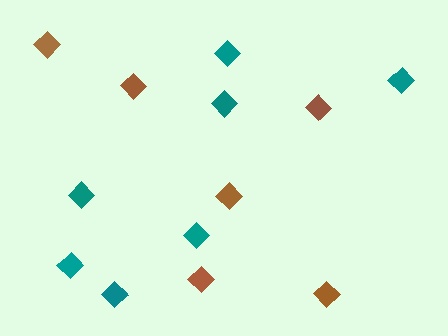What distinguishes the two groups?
There are 2 groups: one group of brown diamonds (6) and one group of teal diamonds (7).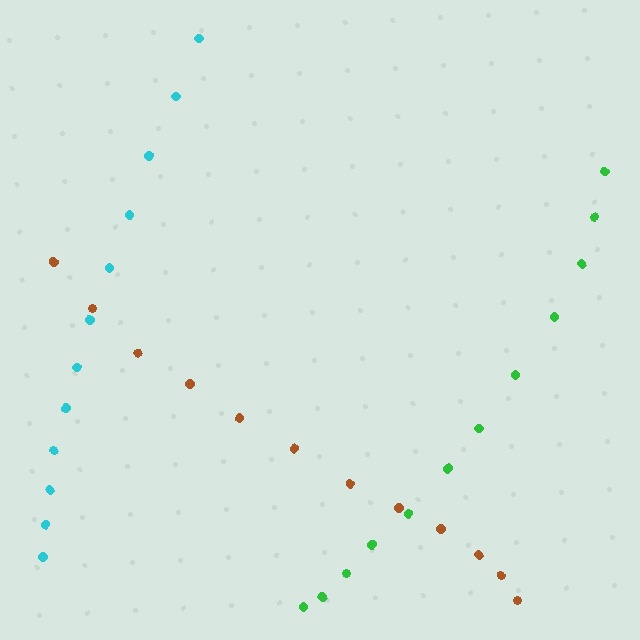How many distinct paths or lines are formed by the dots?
There are 3 distinct paths.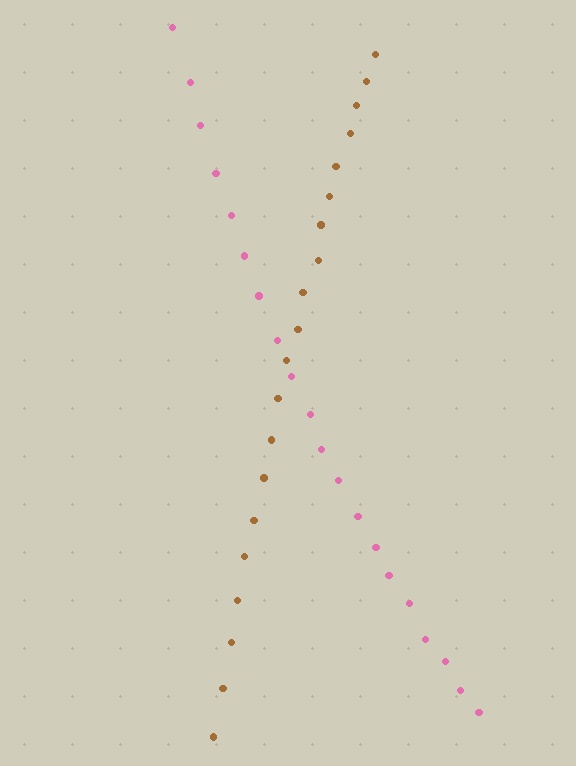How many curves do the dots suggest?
There are 2 distinct paths.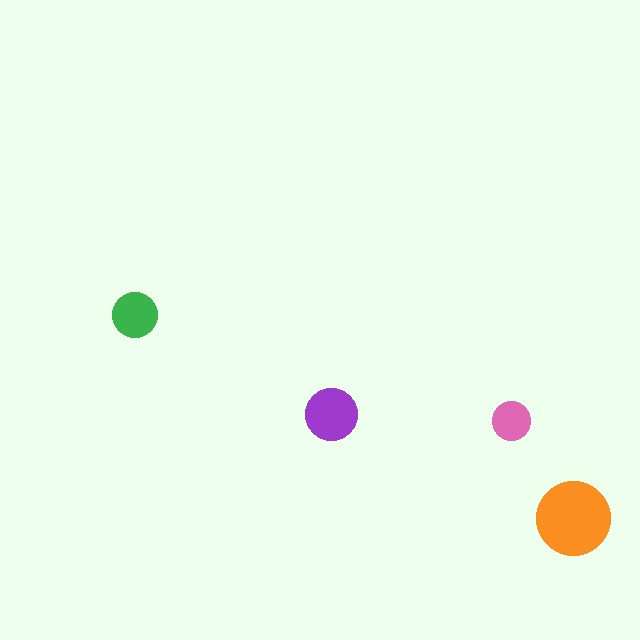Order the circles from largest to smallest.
the orange one, the purple one, the green one, the pink one.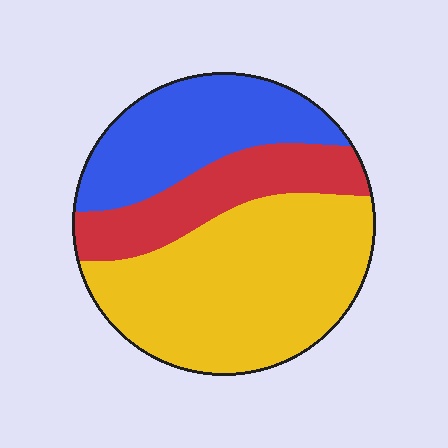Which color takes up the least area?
Red, at roughly 20%.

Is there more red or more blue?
Blue.